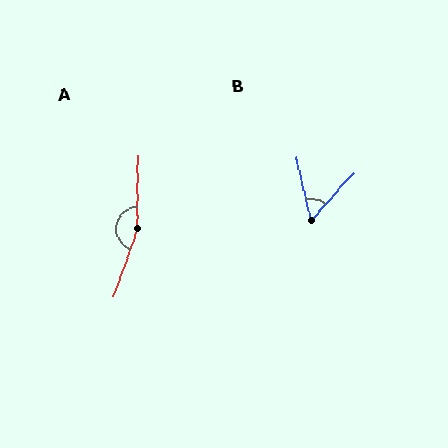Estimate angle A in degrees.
Approximately 161 degrees.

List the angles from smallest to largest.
B (55°), A (161°).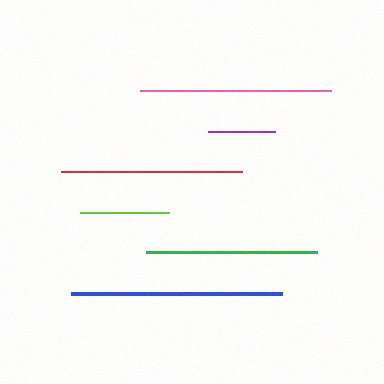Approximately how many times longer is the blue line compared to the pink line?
The blue line is approximately 1.1 times the length of the pink line.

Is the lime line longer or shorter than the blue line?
The blue line is longer than the lime line.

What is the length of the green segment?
The green segment is approximately 171 pixels long.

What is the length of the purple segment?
The purple segment is approximately 67 pixels long.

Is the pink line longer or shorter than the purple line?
The pink line is longer than the purple line.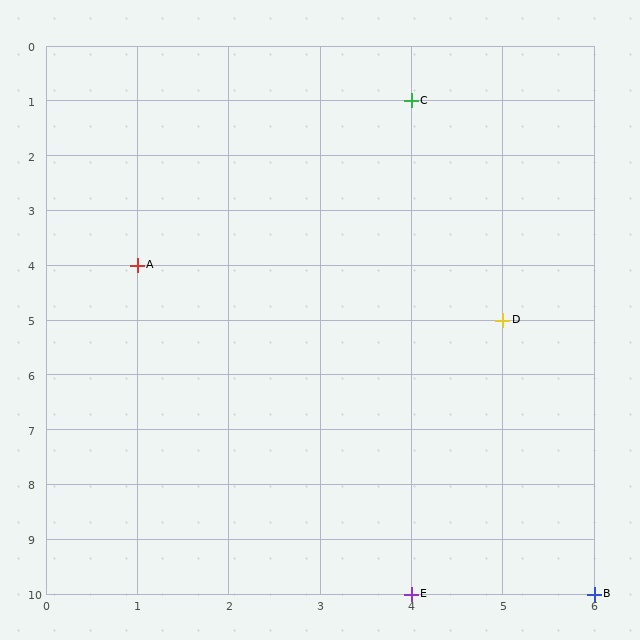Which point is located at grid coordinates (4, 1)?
Point C is at (4, 1).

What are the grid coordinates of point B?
Point B is at grid coordinates (6, 10).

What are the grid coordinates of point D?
Point D is at grid coordinates (5, 5).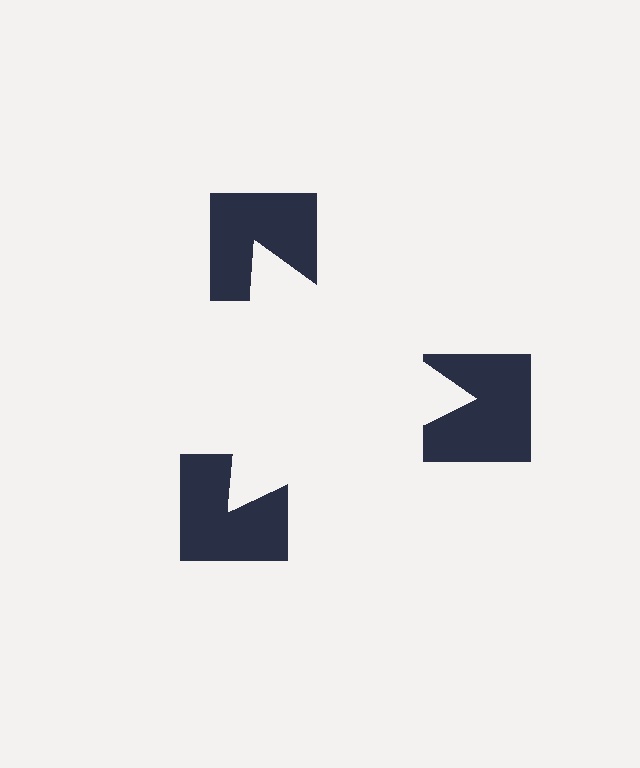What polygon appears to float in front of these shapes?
An illusory triangle — its edges are inferred from the aligned wedge cuts in the notched squares, not physically drawn.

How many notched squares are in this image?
There are 3 — one at each vertex of the illusory triangle.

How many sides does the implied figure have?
3 sides.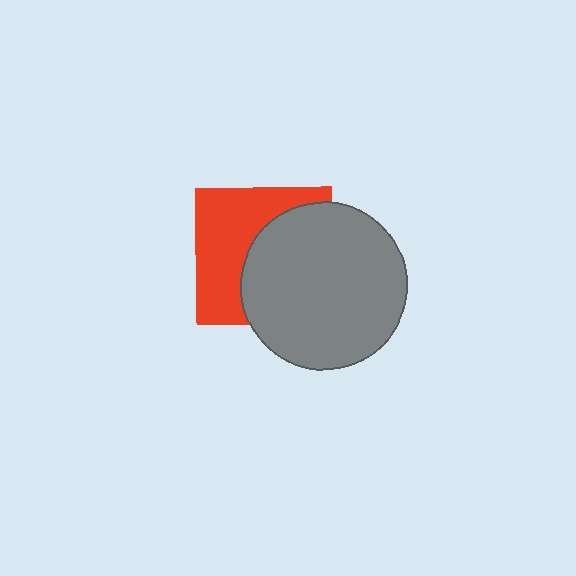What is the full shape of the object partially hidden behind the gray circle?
The partially hidden object is a red square.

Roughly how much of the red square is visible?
About half of it is visible (roughly 48%).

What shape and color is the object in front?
The object in front is a gray circle.